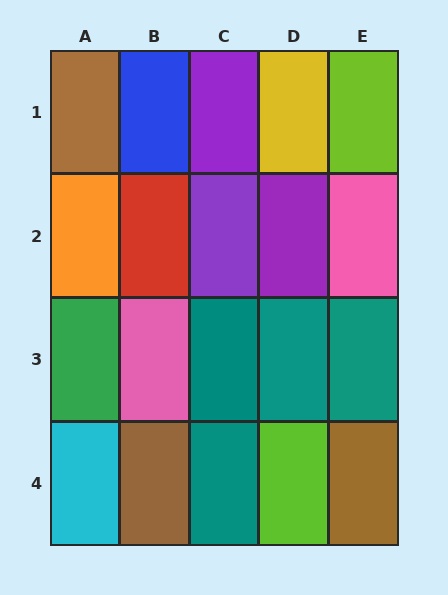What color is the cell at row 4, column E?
Brown.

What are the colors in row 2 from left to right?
Orange, red, purple, purple, pink.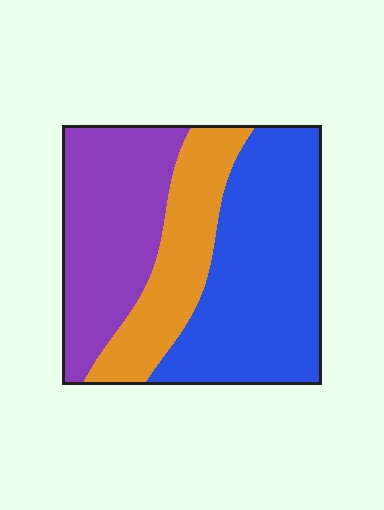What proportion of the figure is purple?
Purple takes up between a sixth and a third of the figure.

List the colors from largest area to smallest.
From largest to smallest: blue, purple, orange.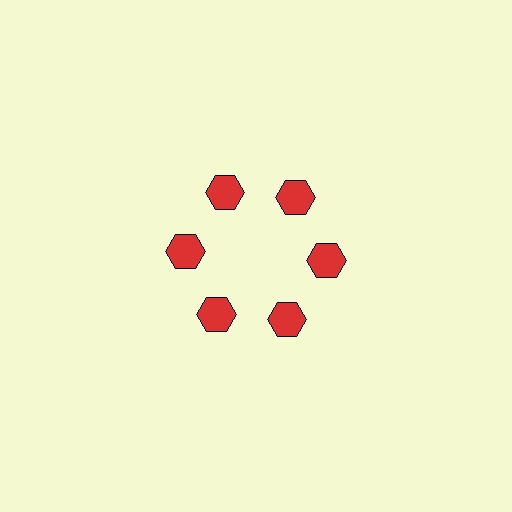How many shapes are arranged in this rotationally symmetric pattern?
There are 6 shapes, arranged in 6 groups of 1.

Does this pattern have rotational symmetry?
Yes, this pattern has 6-fold rotational symmetry. It looks the same after rotating 60 degrees around the center.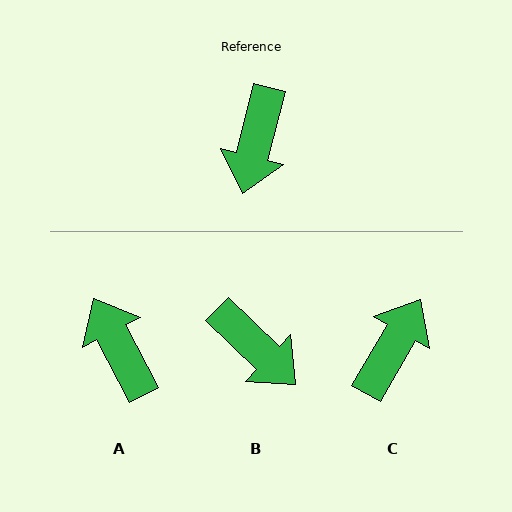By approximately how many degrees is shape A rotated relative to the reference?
Approximately 138 degrees clockwise.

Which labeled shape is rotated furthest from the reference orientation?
C, about 164 degrees away.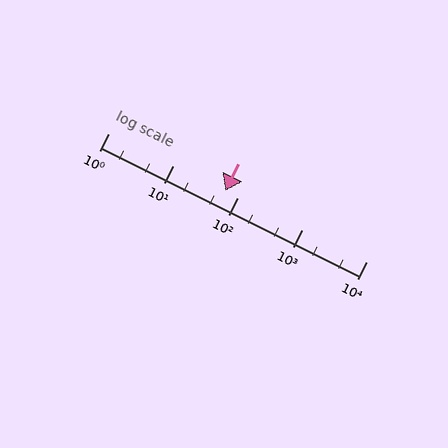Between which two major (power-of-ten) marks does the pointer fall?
The pointer is between 10 and 100.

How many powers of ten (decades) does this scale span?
The scale spans 4 decades, from 1 to 10000.